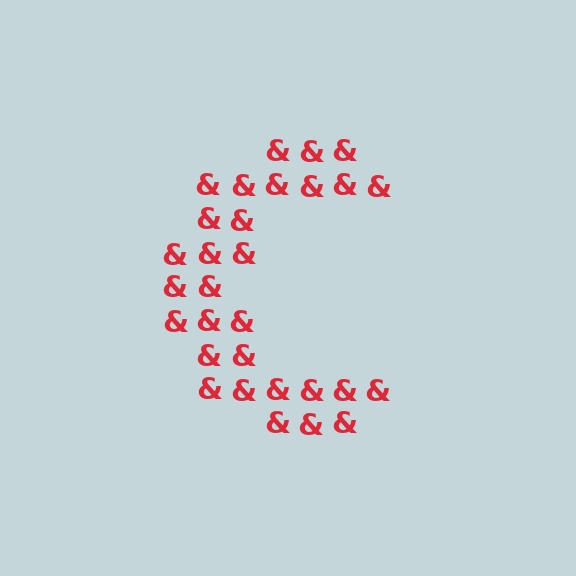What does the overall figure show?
The overall figure shows the letter C.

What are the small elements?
The small elements are ampersands.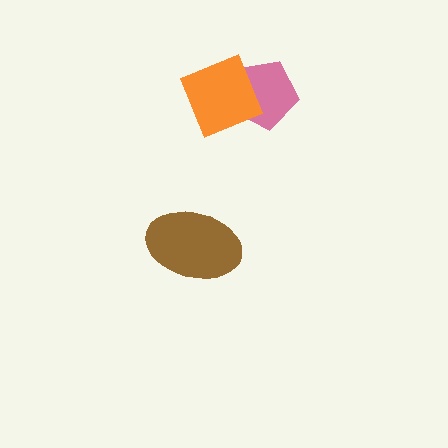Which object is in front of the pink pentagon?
The orange diamond is in front of the pink pentagon.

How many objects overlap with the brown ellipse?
0 objects overlap with the brown ellipse.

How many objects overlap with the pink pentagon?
1 object overlaps with the pink pentagon.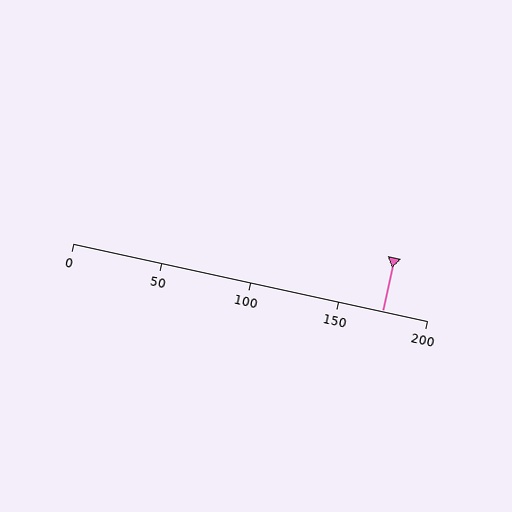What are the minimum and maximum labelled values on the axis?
The axis runs from 0 to 200.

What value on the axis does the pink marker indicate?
The marker indicates approximately 175.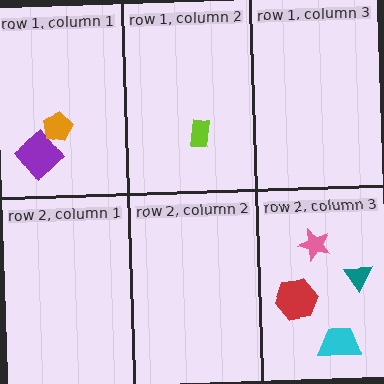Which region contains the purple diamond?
The row 1, column 1 region.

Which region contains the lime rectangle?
The row 1, column 2 region.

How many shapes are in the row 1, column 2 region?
1.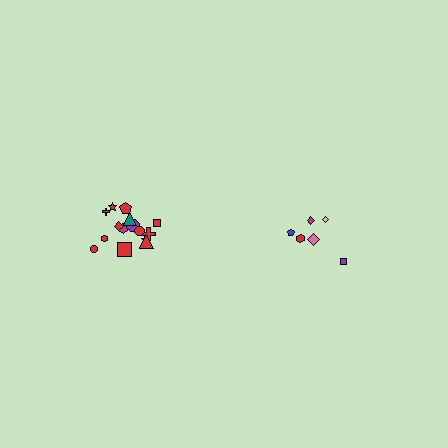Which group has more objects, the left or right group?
The left group.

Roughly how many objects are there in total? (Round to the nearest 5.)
Roughly 20 objects in total.